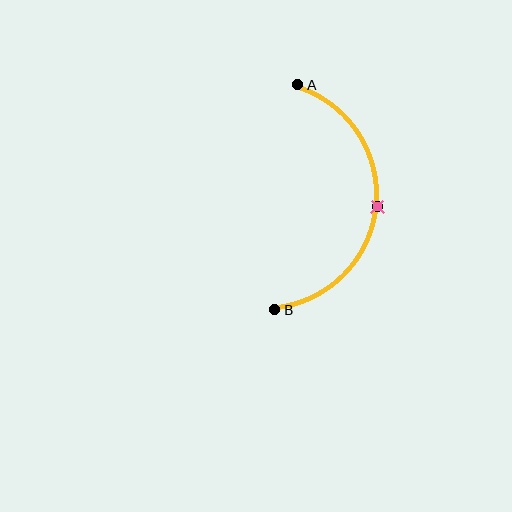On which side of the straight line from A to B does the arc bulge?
The arc bulges to the right of the straight line connecting A and B.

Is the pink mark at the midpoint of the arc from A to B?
Yes. The pink mark lies on the arc at equal arc-length from both A and B — it is the arc midpoint.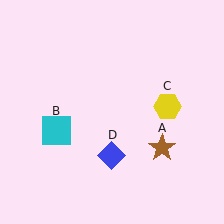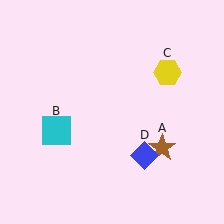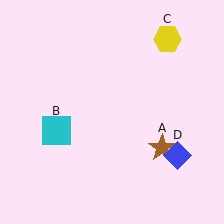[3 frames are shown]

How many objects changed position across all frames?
2 objects changed position: yellow hexagon (object C), blue diamond (object D).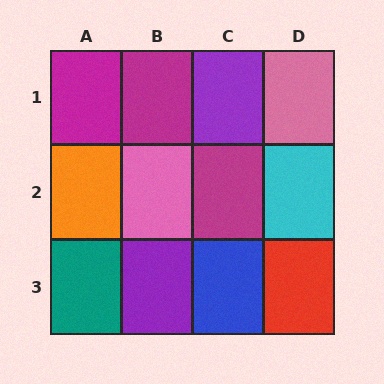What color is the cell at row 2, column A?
Orange.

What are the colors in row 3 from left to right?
Teal, purple, blue, red.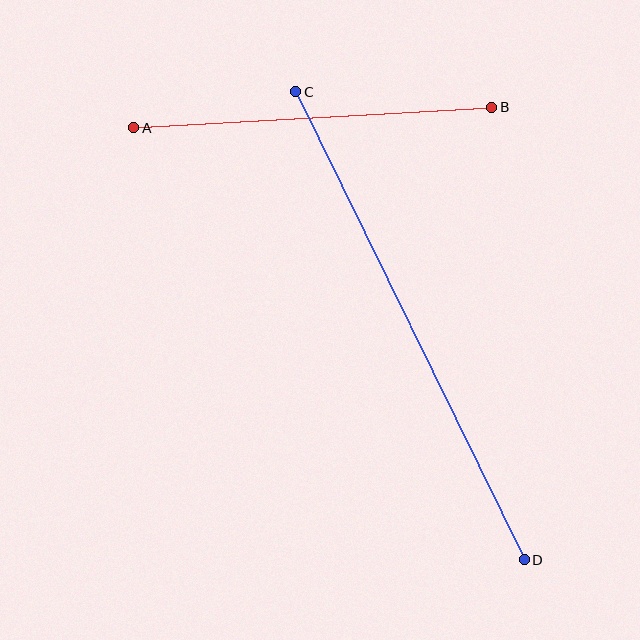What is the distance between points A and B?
The distance is approximately 359 pixels.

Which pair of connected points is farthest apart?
Points C and D are farthest apart.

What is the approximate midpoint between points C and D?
The midpoint is at approximately (410, 326) pixels.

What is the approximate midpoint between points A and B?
The midpoint is at approximately (313, 118) pixels.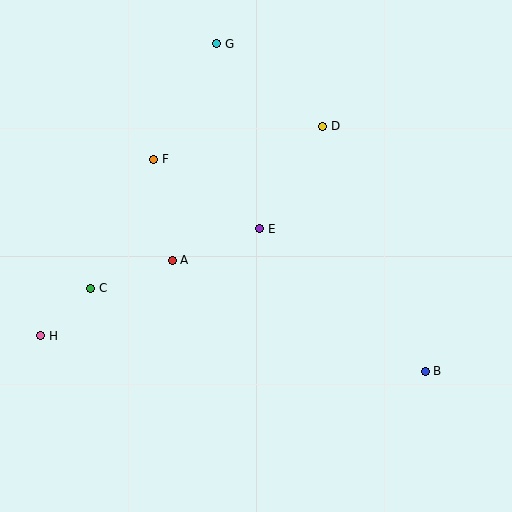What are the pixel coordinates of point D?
Point D is at (323, 126).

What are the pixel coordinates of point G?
Point G is at (217, 44).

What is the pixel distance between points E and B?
The distance between E and B is 219 pixels.